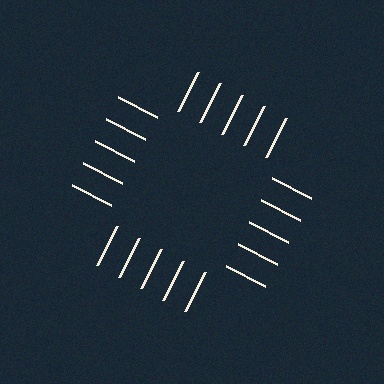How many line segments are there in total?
20 — 5 along each of the 4 edges.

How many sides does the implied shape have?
4 sides — the line-ends trace a square.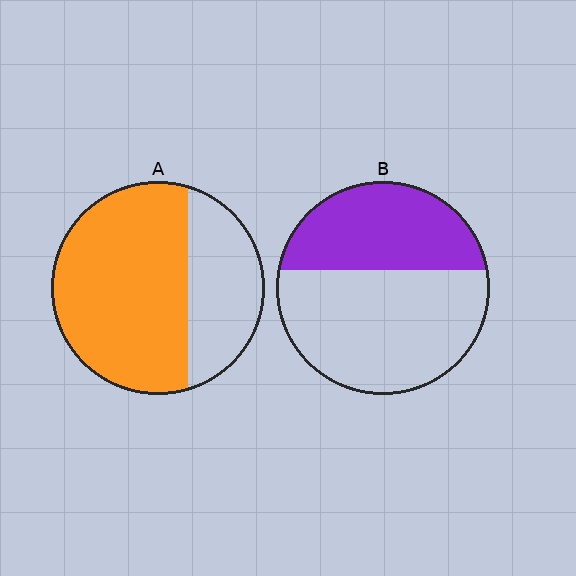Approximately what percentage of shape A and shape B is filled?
A is approximately 70% and B is approximately 40%.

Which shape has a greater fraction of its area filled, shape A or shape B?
Shape A.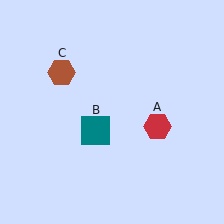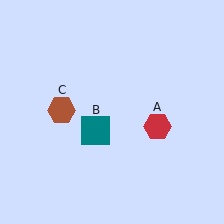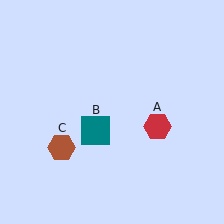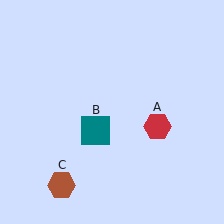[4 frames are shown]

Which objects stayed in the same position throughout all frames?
Red hexagon (object A) and teal square (object B) remained stationary.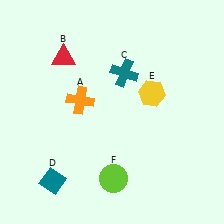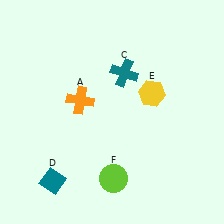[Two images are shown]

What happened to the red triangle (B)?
The red triangle (B) was removed in Image 2. It was in the top-left area of Image 1.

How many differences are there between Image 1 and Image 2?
There is 1 difference between the two images.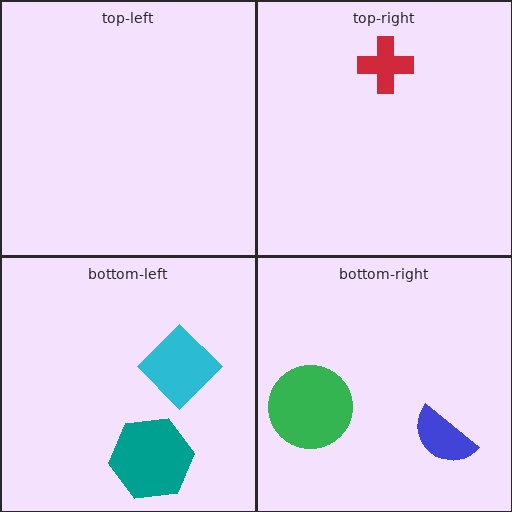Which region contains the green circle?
The bottom-right region.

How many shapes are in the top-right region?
1.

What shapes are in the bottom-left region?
The teal hexagon, the cyan diamond.